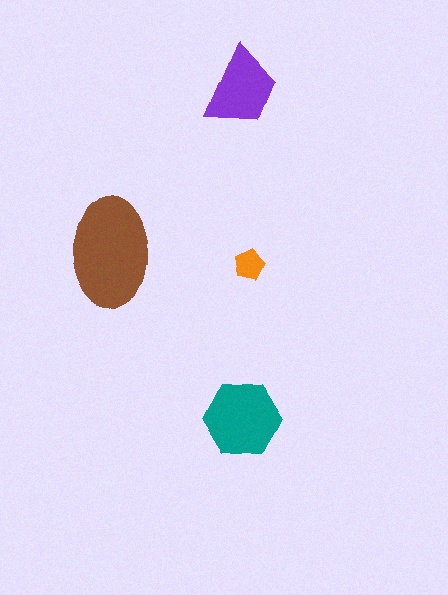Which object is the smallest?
The orange pentagon.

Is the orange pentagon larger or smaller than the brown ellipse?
Smaller.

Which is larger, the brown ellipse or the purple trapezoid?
The brown ellipse.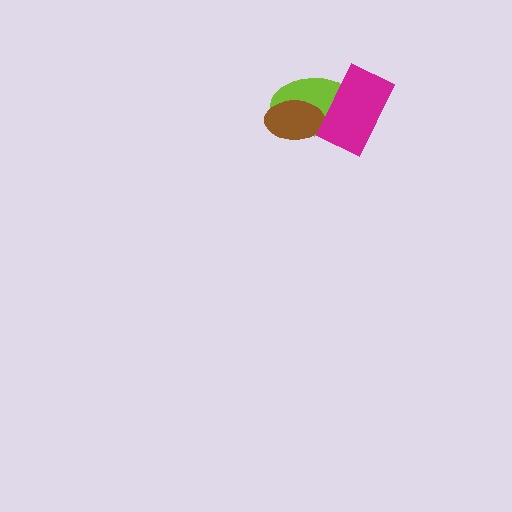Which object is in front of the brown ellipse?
The magenta rectangle is in front of the brown ellipse.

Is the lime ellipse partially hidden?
Yes, it is partially covered by another shape.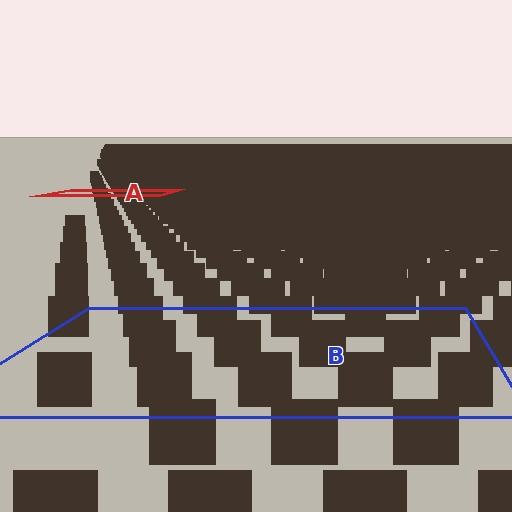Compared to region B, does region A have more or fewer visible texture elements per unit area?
Region A has more texture elements per unit area — they are packed more densely because it is farther away.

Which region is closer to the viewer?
Region B is closer. The texture elements there are larger and more spread out.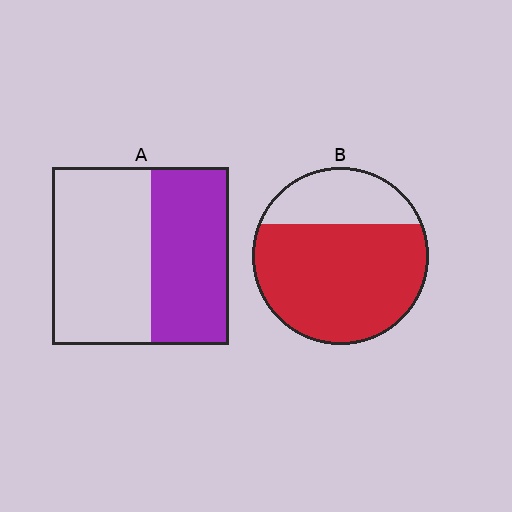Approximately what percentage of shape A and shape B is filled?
A is approximately 45% and B is approximately 70%.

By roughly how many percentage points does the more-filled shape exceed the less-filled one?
By roughly 30 percentage points (B over A).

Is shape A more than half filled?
No.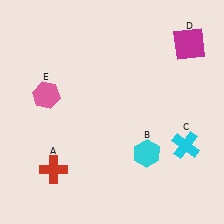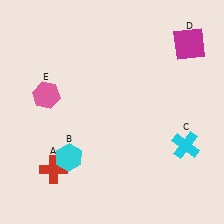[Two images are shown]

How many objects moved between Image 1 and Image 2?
1 object moved between the two images.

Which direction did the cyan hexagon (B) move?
The cyan hexagon (B) moved left.